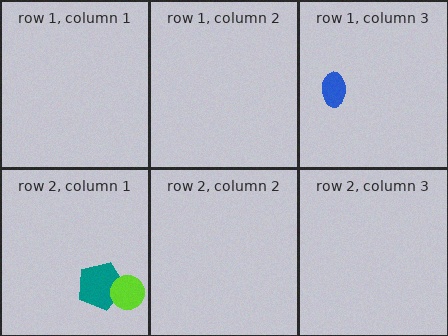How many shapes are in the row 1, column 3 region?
1.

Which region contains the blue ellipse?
The row 1, column 3 region.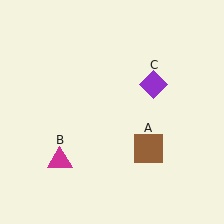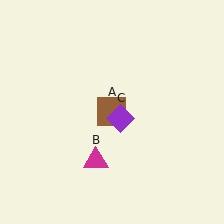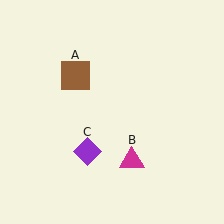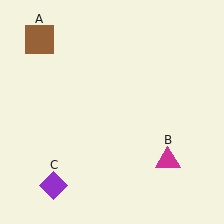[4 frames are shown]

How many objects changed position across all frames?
3 objects changed position: brown square (object A), magenta triangle (object B), purple diamond (object C).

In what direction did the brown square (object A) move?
The brown square (object A) moved up and to the left.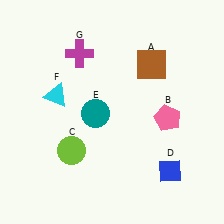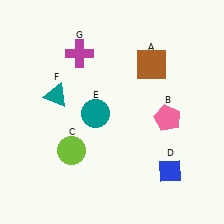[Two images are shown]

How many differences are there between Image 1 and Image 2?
There is 1 difference between the two images.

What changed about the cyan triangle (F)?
In Image 1, F is cyan. In Image 2, it changed to teal.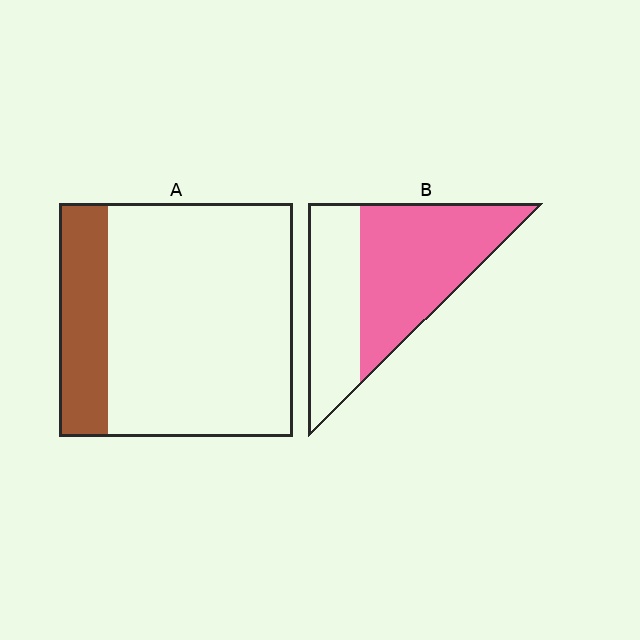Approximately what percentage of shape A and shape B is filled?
A is approximately 20% and B is approximately 60%.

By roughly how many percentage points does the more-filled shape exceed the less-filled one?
By roughly 40 percentage points (B over A).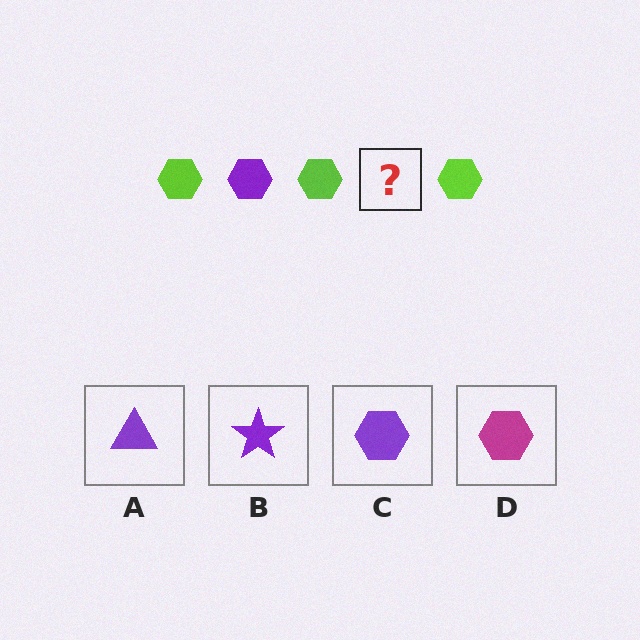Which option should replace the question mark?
Option C.